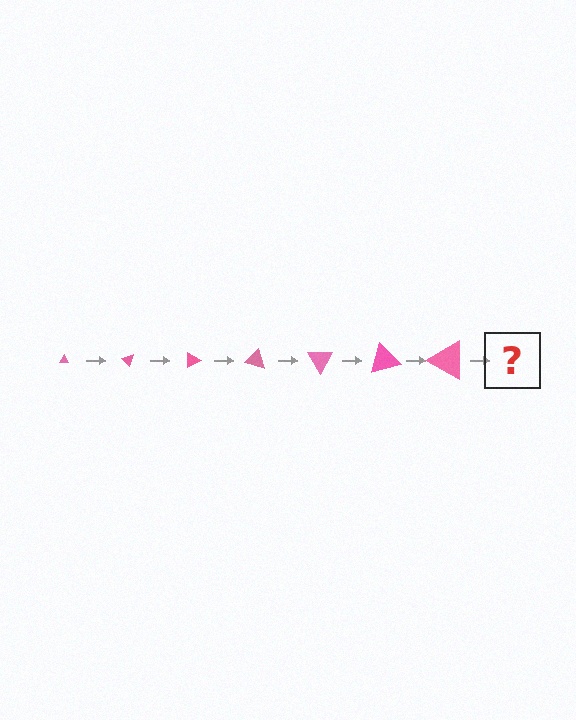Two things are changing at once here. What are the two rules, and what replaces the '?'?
The two rules are that the triangle grows larger each step and it rotates 45 degrees each step. The '?' should be a triangle, larger than the previous one and rotated 315 degrees from the start.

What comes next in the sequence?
The next element should be a triangle, larger than the previous one and rotated 315 degrees from the start.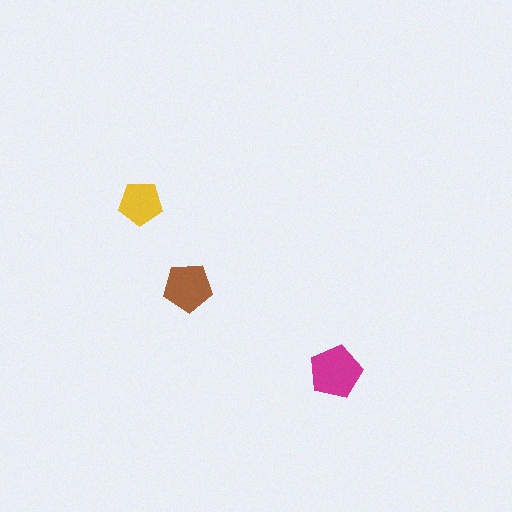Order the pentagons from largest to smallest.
the magenta one, the brown one, the yellow one.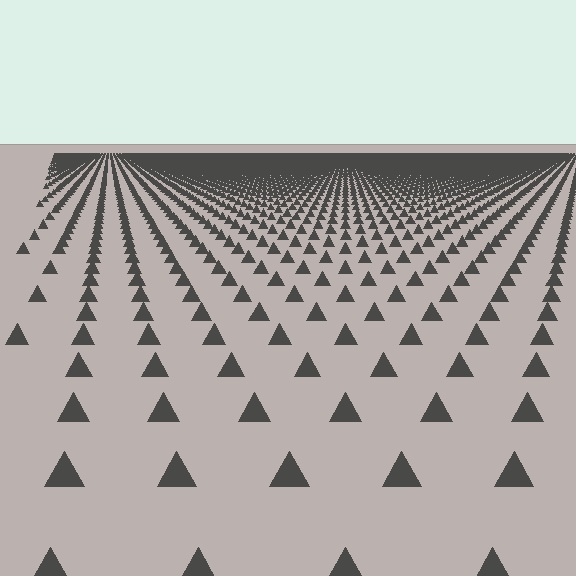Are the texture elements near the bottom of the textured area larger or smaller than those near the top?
Larger. Near the bottom, elements are closer to the viewer and appear at a bigger on-screen size.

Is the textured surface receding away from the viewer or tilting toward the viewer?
The surface is receding away from the viewer. Texture elements get smaller and denser toward the top.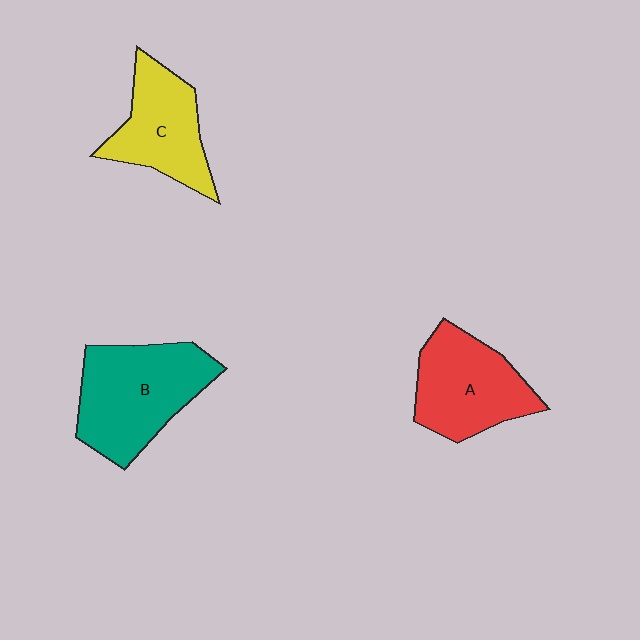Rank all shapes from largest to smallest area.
From largest to smallest: B (teal), A (red), C (yellow).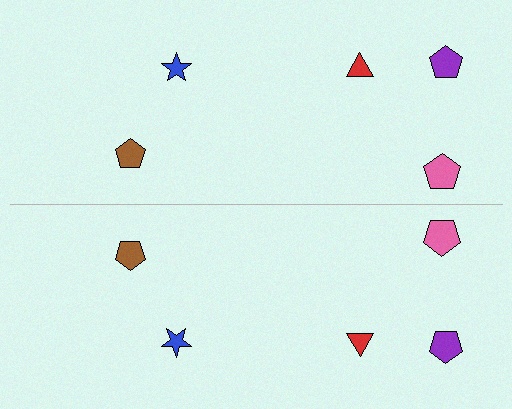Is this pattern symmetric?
Yes, this pattern has bilateral (reflection) symmetry.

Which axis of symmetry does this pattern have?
The pattern has a horizontal axis of symmetry running through the center of the image.